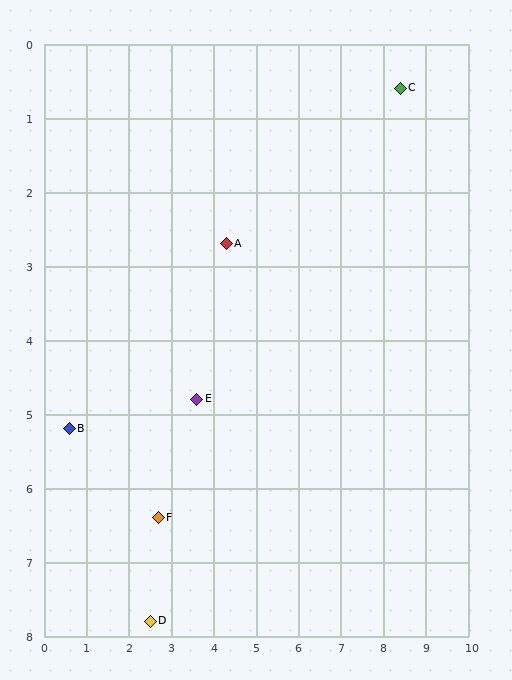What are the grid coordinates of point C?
Point C is at approximately (8.4, 0.6).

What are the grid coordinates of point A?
Point A is at approximately (4.3, 2.7).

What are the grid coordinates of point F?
Point F is at approximately (2.7, 6.4).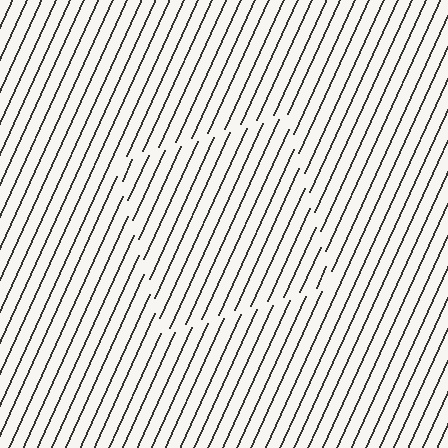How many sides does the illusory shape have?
4 sides — the line-ends trace a square.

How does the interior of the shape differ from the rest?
The interior of the shape contains the same grating, shifted by half a period — the contour is defined by the phase discontinuity where line-ends from the inner and outer gratings abut.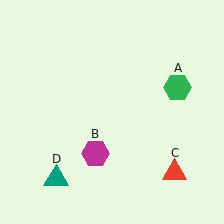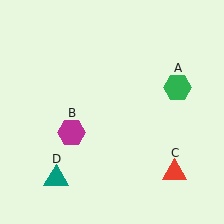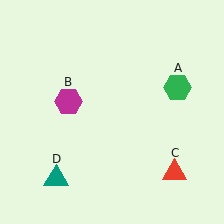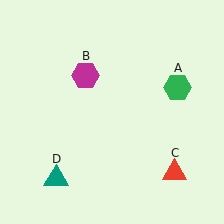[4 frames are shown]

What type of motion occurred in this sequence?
The magenta hexagon (object B) rotated clockwise around the center of the scene.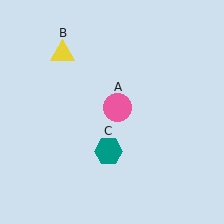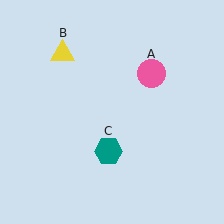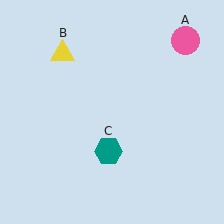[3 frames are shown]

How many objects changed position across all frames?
1 object changed position: pink circle (object A).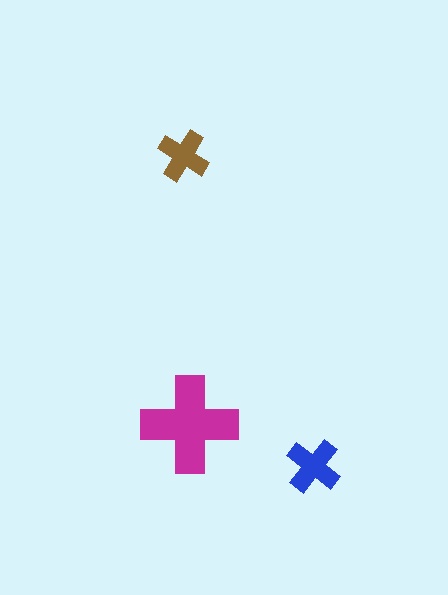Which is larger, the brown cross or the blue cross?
The blue one.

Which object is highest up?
The brown cross is topmost.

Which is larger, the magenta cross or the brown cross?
The magenta one.